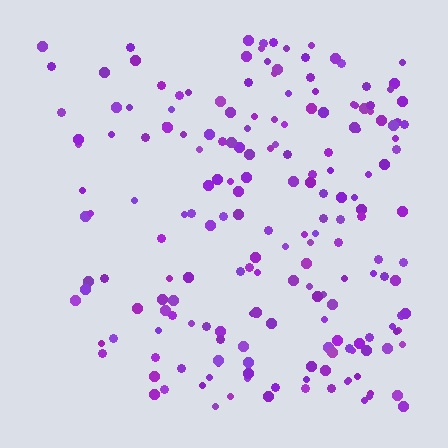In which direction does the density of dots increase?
From left to right, with the right side densest.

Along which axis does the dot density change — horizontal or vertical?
Horizontal.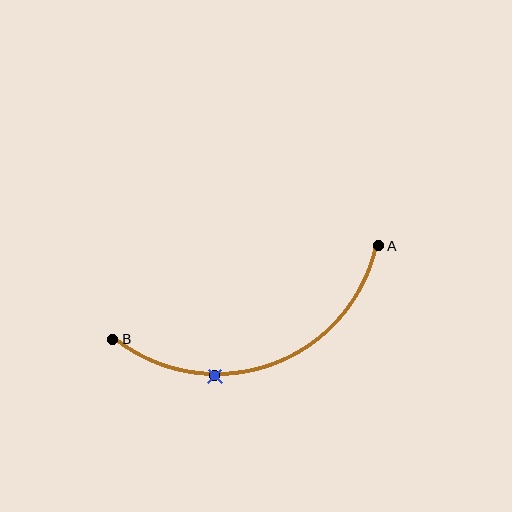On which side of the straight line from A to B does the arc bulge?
The arc bulges below the straight line connecting A and B.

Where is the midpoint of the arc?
The arc midpoint is the point on the curve farthest from the straight line joining A and B. It sits below that line.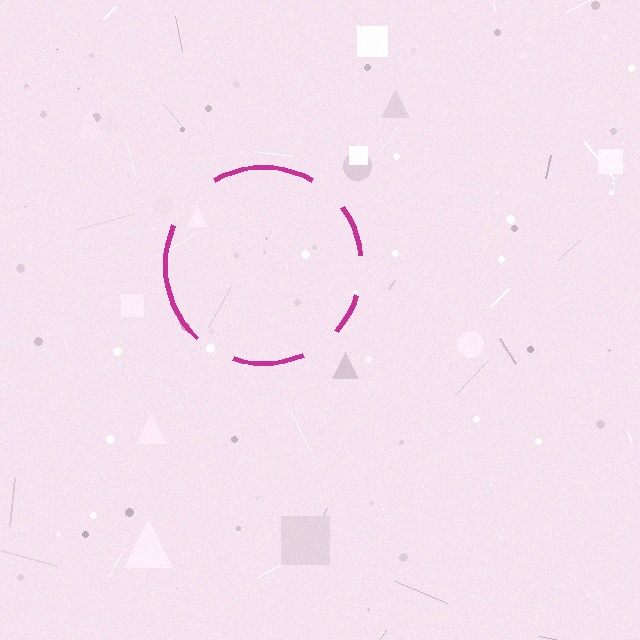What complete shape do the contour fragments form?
The contour fragments form a circle.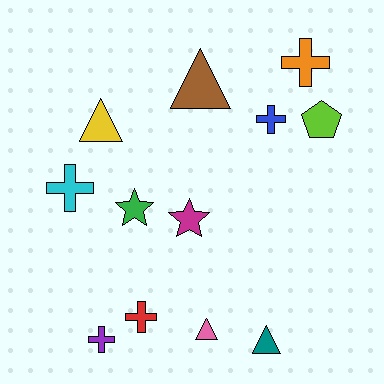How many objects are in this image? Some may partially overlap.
There are 12 objects.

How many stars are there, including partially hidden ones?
There are 2 stars.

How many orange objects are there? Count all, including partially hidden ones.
There is 1 orange object.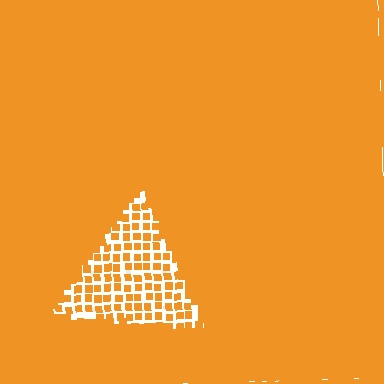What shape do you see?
I see a triangle.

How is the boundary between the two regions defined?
The boundary is defined by a change in element density (approximately 2.7x ratio). All elements are the same color, size, and shape.